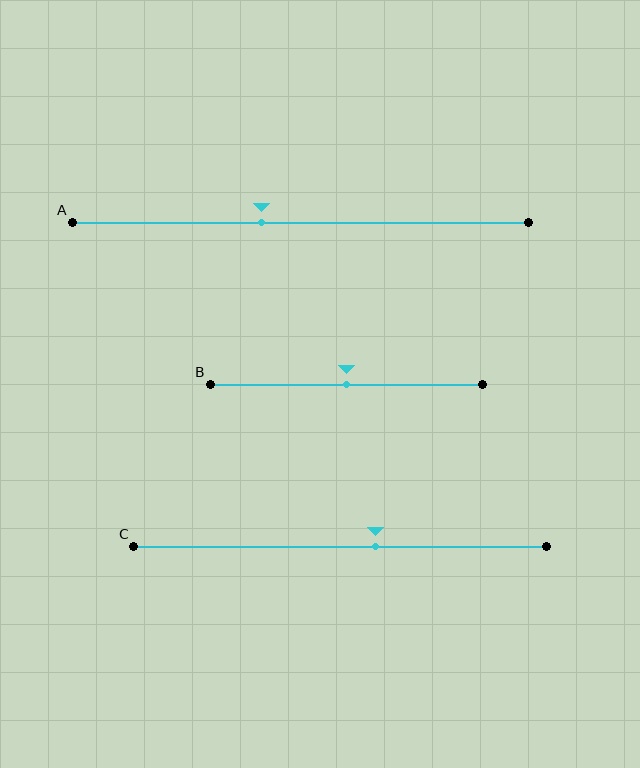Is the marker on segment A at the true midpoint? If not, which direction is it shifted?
No, the marker on segment A is shifted to the left by about 9% of the segment length.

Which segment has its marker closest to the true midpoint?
Segment B has its marker closest to the true midpoint.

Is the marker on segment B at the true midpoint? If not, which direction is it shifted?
Yes, the marker on segment B is at the true midpoint.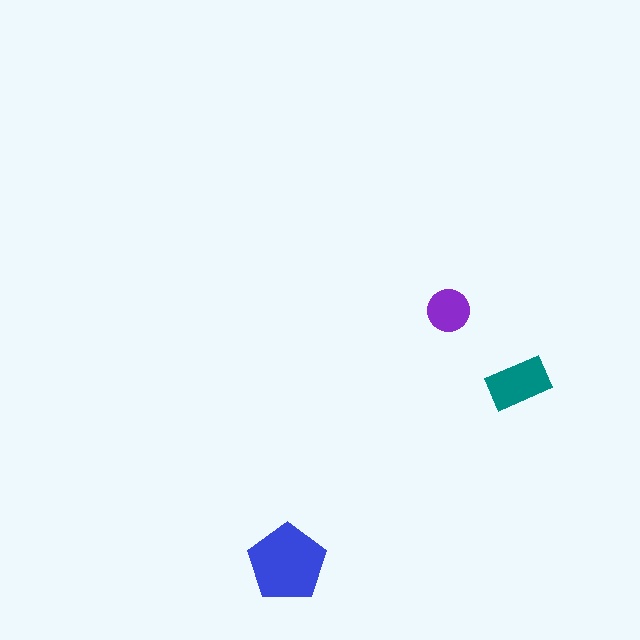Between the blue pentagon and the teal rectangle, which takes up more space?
The blue pentagon.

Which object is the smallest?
The purple circle.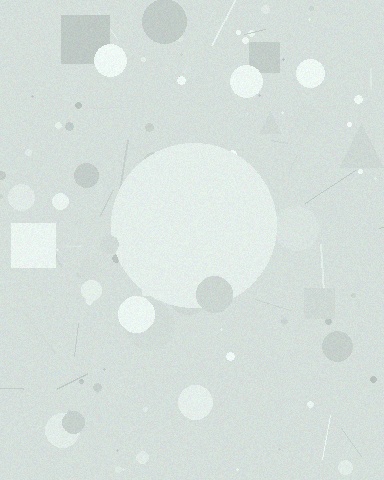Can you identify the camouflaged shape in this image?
The camouflaged shape is a circle.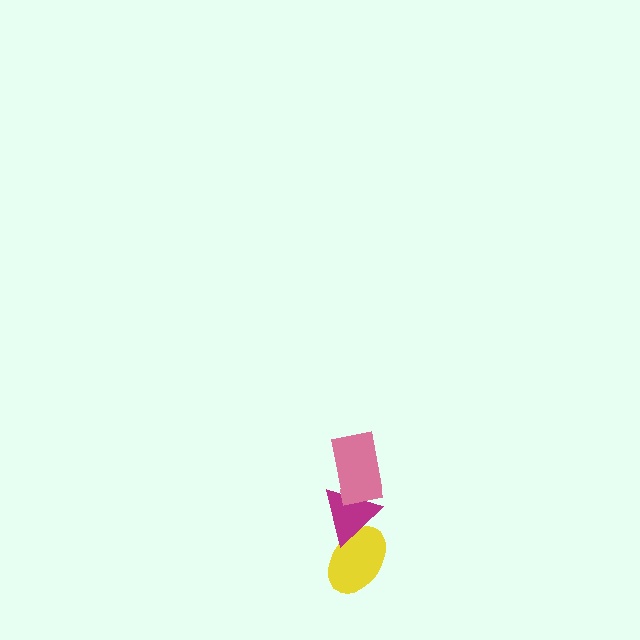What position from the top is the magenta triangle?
The magenta triangle is 2nd from the top.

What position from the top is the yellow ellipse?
The yellow ellipse is 3rd from the top.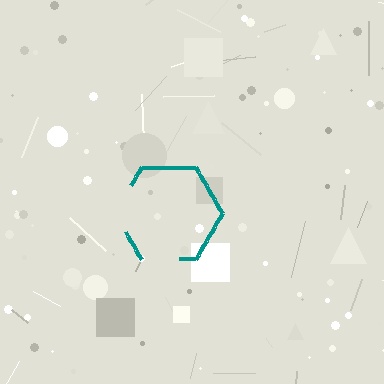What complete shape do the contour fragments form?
The contour fragments form a hexagon.